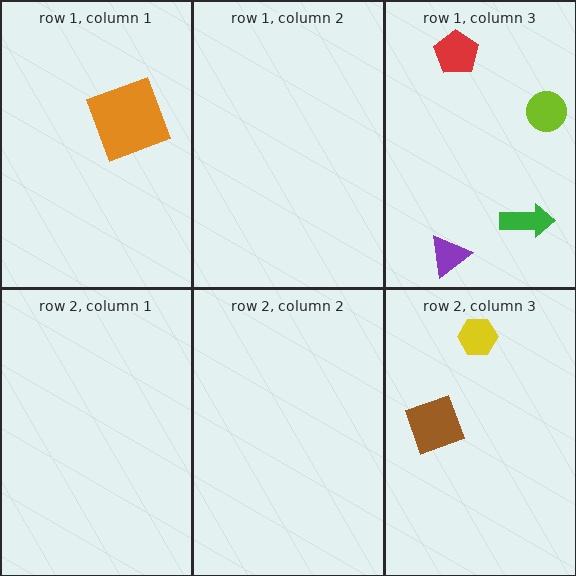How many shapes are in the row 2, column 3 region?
2.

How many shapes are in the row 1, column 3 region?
4.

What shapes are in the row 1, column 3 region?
The purple triangle, the lime circle, the red pentagon, the green arrow.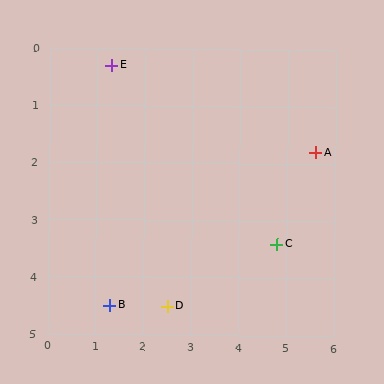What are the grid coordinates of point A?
Point A is at approximately (5.6, 1.8).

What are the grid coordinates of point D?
Point D is at approximately (2.5, 4.5).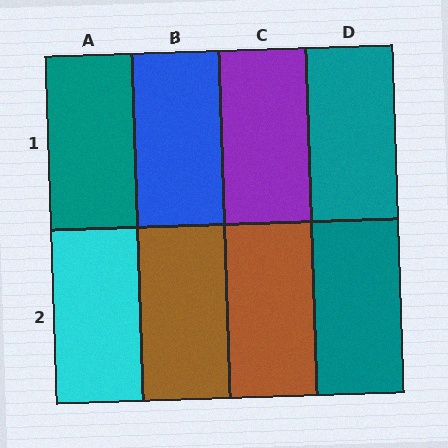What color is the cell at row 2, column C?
Brown.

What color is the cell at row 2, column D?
Teal.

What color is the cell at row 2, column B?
Brown.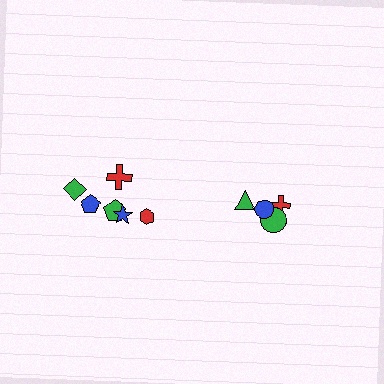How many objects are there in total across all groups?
There are 10 objects.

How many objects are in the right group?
There are 4 objects.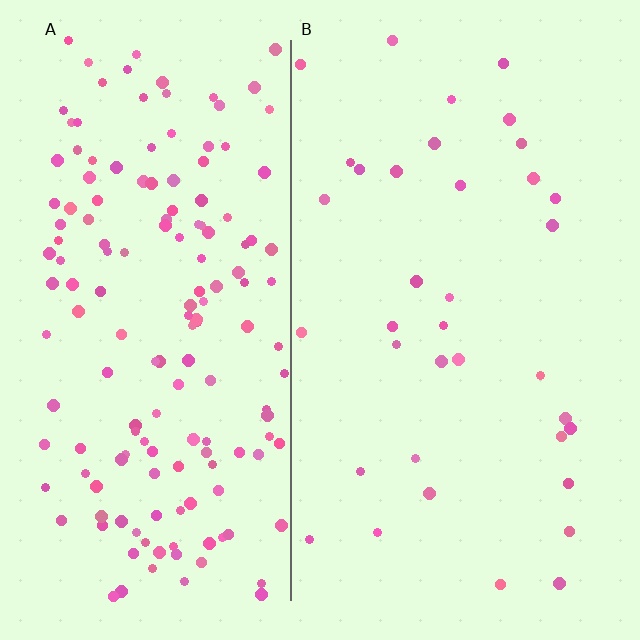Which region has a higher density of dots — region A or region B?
A (the left).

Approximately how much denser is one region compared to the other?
Approximately 4.5× — region A over region B.